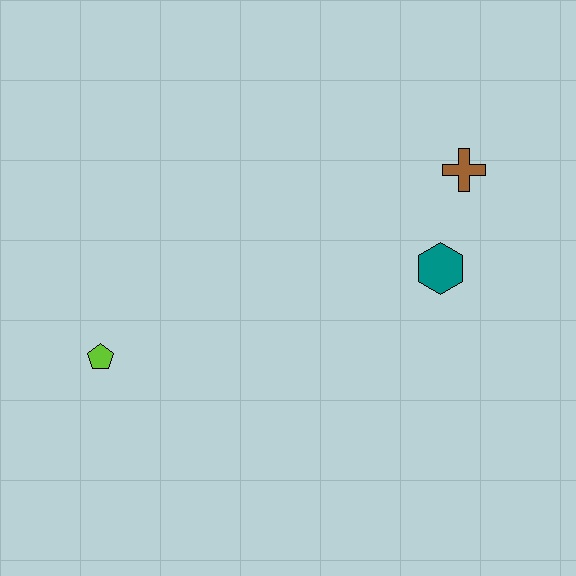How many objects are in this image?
There are 3 objects.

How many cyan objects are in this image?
There are no cyan objects.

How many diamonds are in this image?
There are no diamonds.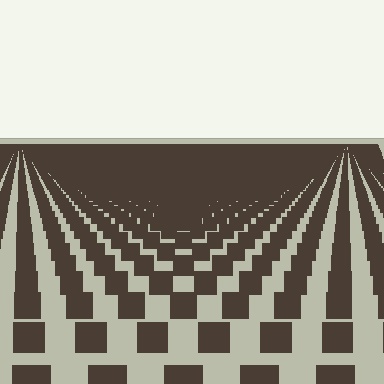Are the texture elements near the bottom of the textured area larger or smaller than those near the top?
Larger. Near the bottom, elements are closer to the viewer and appear at a bigger on-screen size.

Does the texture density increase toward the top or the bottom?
Density increases toward the top.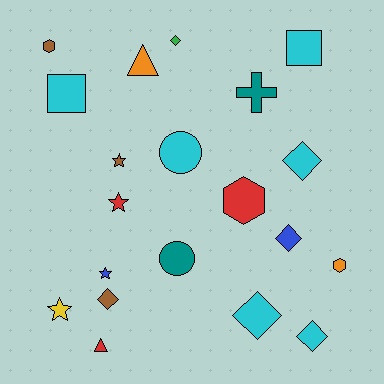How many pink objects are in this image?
There are no pink objects.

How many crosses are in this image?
There is 1 cross.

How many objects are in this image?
There are 20 objects.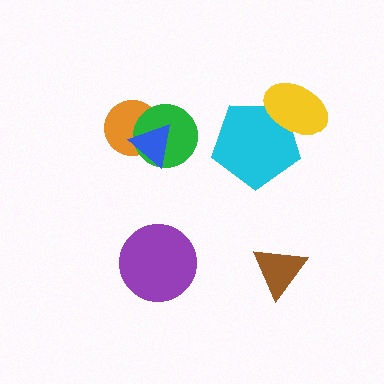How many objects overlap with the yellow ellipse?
1 object overlaps with the yellow ellipse.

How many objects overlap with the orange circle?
2 objects overlap with the orange circle.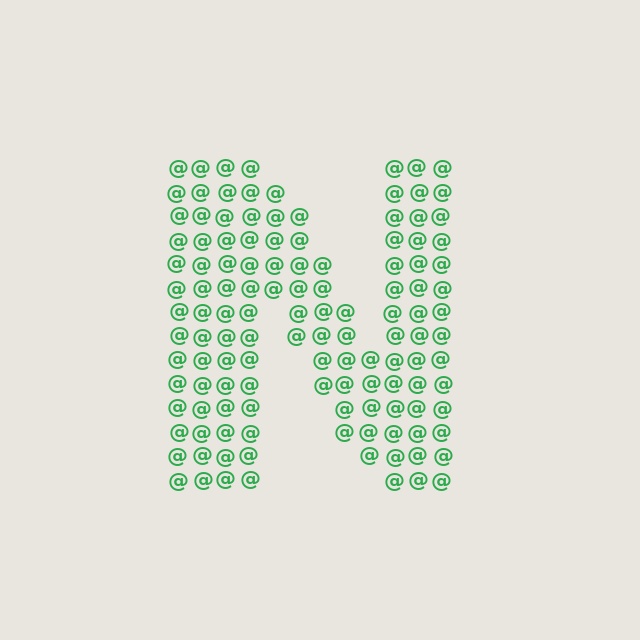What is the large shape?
The large shape is the letter N.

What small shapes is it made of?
It is made of small at signs.